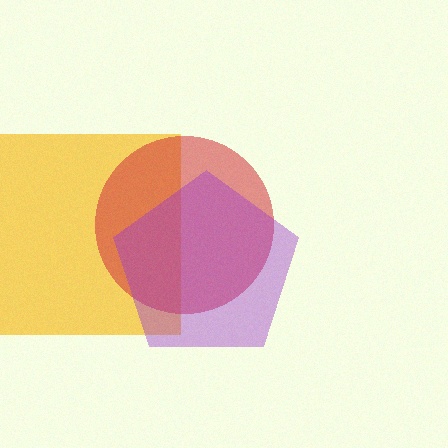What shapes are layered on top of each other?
The layered shapes are: a yellow square, a red circle, a purple pentagon.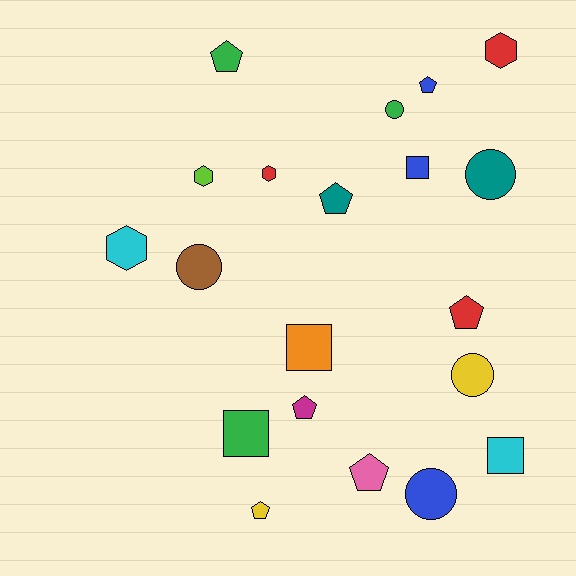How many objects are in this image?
There are 20 objects.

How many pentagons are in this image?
There are 7 pentagons.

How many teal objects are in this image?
There are 2 teal objects.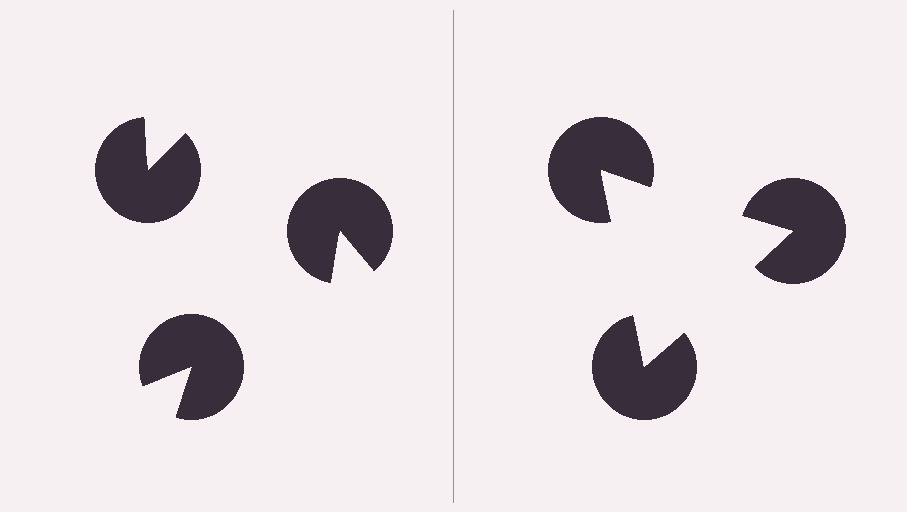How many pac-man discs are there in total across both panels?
6 — 3 on each side.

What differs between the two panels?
The pac-man discs are positioned identically on both sides; only the wedge orientations differ. On the right they align to a triangle; on the left they are misaligned.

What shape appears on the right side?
An illusory triangle.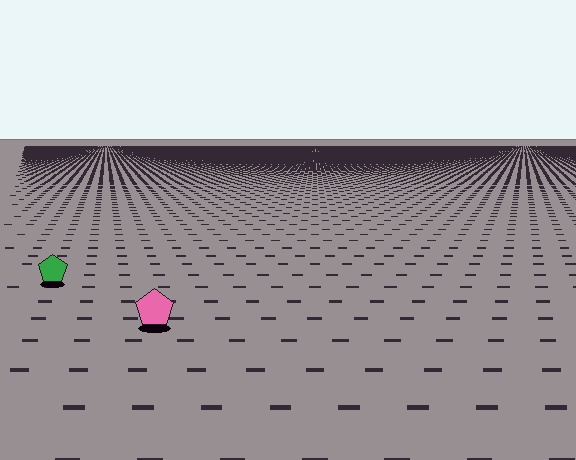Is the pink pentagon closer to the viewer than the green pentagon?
Yes. The pink pentagon is closer — you can tell from the texture gradient: the ground texture is coarser near it.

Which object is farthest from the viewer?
The green pentagon is farthest from the viewer. It appears smaller and the ground texture around it is denser.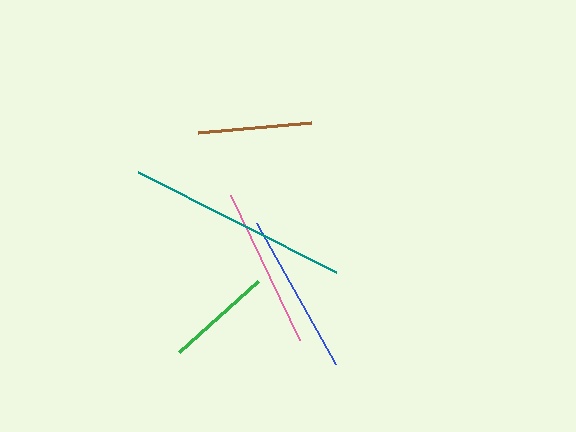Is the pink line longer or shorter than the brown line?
The pink line is longer than the brown line.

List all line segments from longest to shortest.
From longest to shortest: teal, blue, pink, brown, green.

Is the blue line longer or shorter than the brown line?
The blue line is longer than the brown line.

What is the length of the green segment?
The green segment is approximately 106 pixels long.